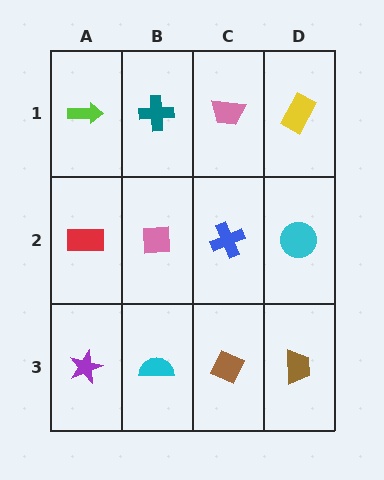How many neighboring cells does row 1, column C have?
3.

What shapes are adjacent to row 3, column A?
A red rectangle (row 2, column A), a cyan semicircle (row 3, column B).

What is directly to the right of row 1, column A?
A teal cross.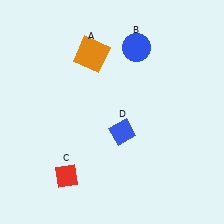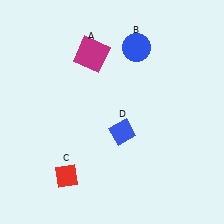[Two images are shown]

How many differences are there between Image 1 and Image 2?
There is 1 difference between the two images.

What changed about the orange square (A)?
In Image 1, A is orange. In Image 2, it changed to magenta.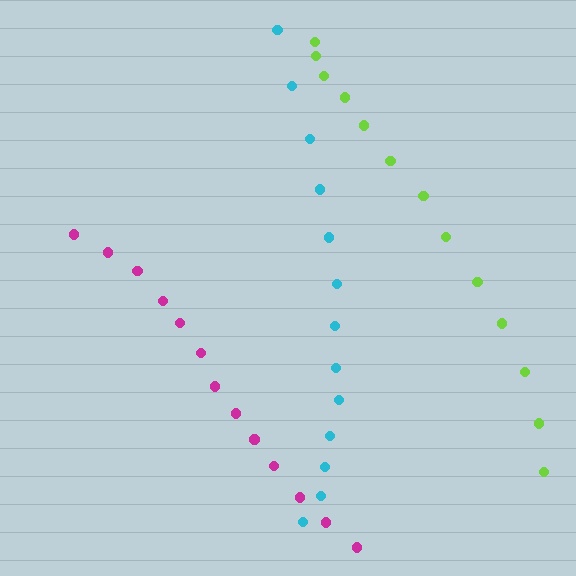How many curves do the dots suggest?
There are 3 distinct paths.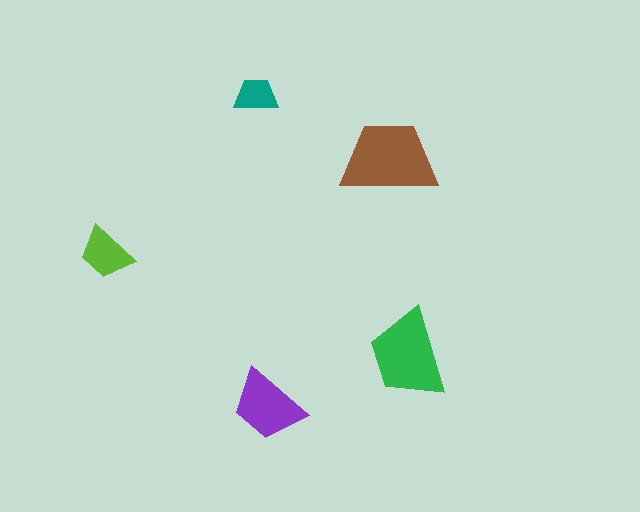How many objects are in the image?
There are 5 objects in the image.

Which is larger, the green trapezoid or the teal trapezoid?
The green one.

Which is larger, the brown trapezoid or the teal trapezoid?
The brown one.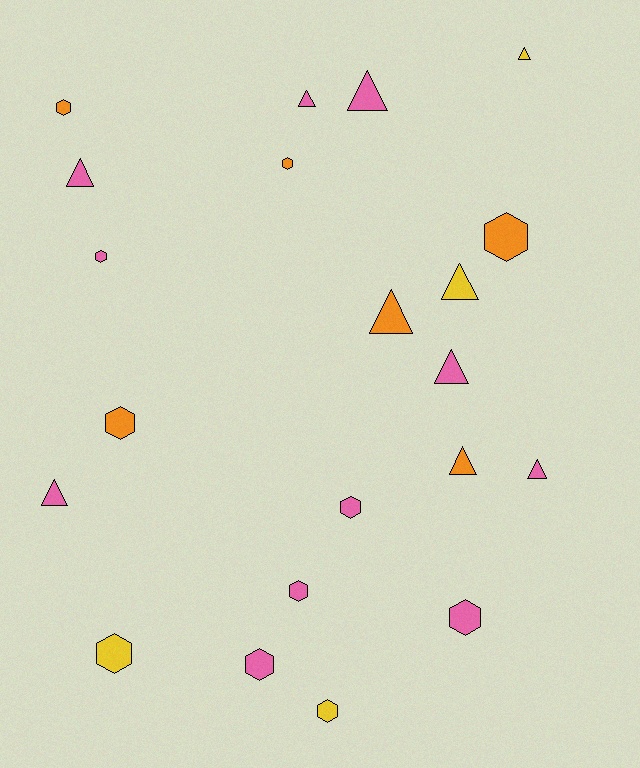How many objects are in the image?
There are 21 objects.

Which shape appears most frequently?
Hexagon, with 11 objects.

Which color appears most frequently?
Pink, with 11 objects.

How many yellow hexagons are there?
There are 2 yellow hexagons.